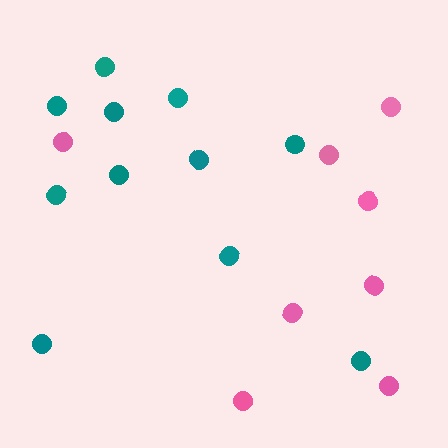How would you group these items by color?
There are 2 groups: one group of teal circles (11) and one group of pink circles (8).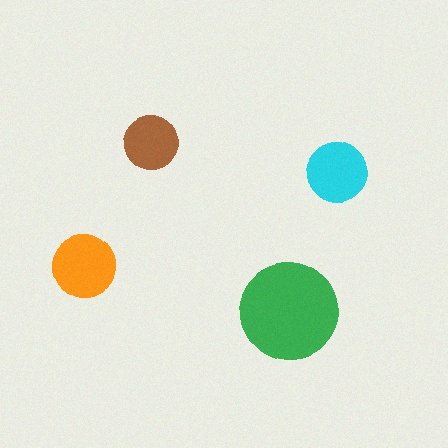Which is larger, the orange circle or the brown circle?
The orange one.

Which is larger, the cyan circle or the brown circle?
The cyan one.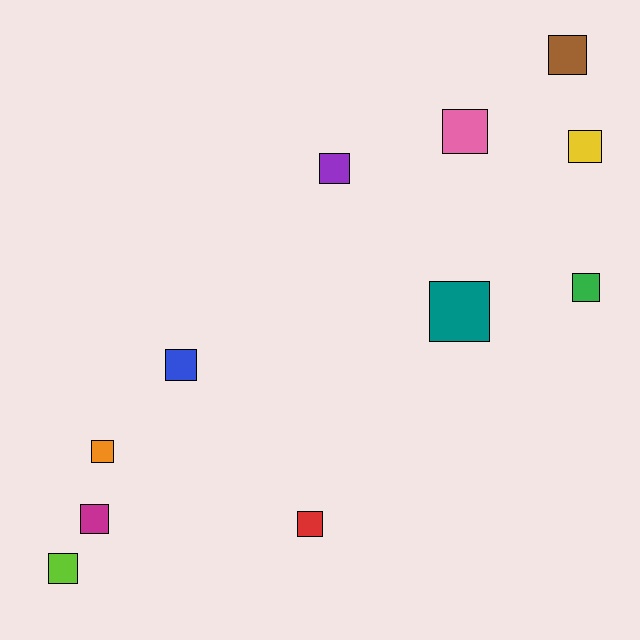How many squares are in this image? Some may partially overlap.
There are 11 squares.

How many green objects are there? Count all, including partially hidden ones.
There is 1 green object.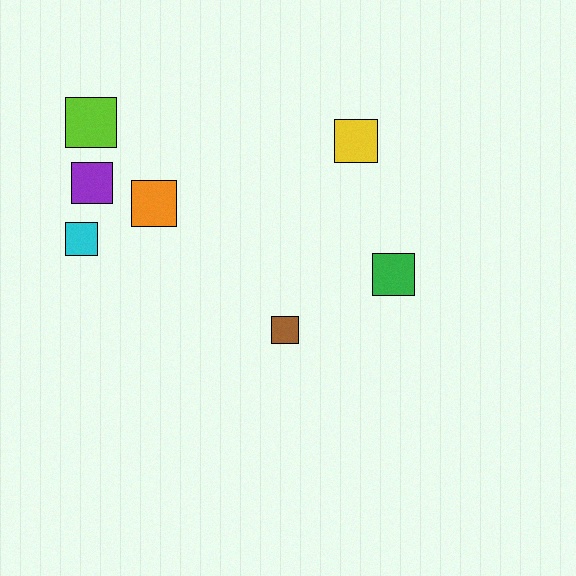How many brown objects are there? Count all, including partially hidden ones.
There is 1 brown object.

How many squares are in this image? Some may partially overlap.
There are 7 squares.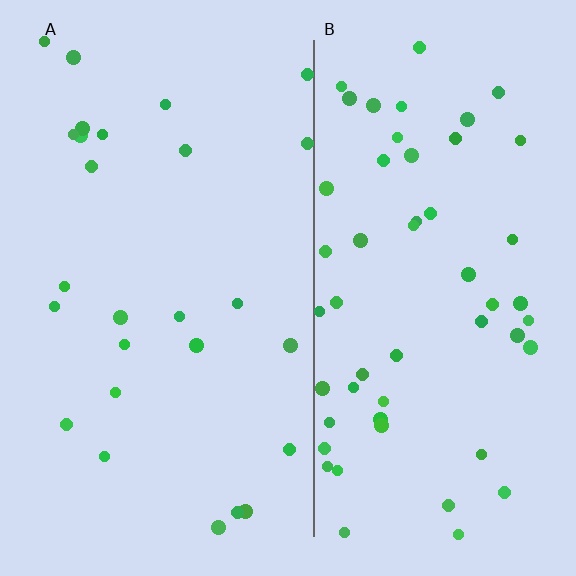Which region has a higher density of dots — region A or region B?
B (the right).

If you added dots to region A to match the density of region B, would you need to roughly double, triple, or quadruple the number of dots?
Approximately double.